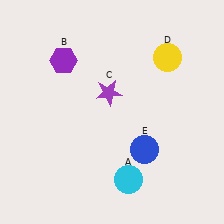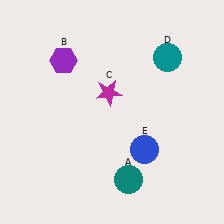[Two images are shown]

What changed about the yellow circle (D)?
In Image 1, D is yellow. In Image 2, it changed to teal.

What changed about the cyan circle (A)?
In Image 1, A is cyan. In Image 2, it changed to teal.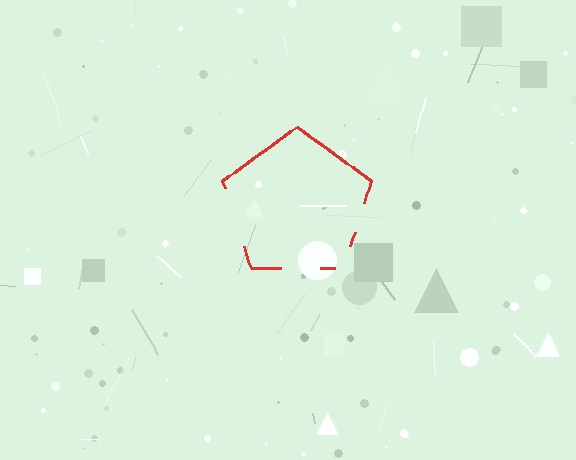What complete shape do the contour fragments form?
The contour fragments form a pentagon.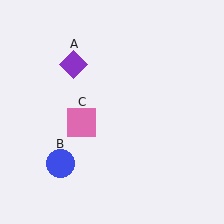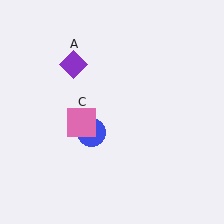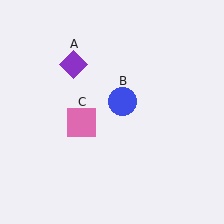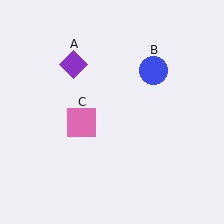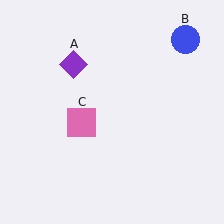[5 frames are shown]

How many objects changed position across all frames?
1 object changed position: blue circle (object B).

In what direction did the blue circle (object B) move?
The blue circle (object B) moved up and to the right.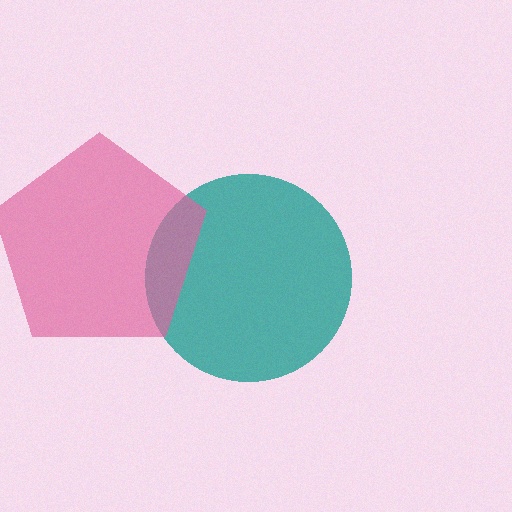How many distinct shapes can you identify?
There are 2 distinct shapes: a teal circle, a pink pentagon.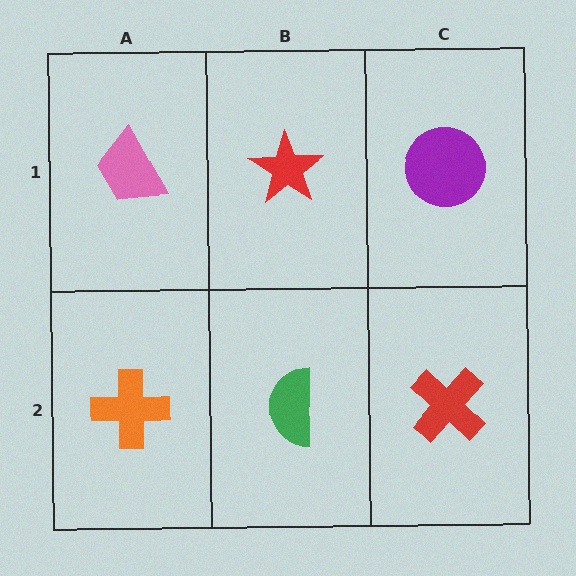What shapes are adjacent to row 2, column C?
A purple circle (row 1, column C), a green semicircle (row 2, column B).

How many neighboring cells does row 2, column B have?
3.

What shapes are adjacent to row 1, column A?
An orange cross (row 2, column A), a red star (row 1, column B).